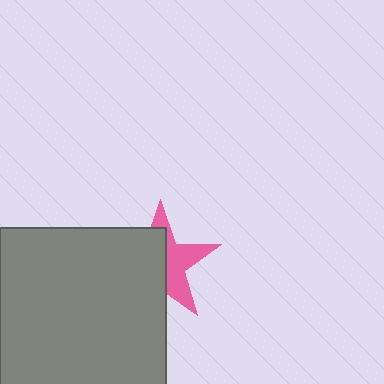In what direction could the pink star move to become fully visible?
The pink star could move right. That would shift it out from behind the gray rectangle entirely.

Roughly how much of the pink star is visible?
A small part of it is visible (roughly 43%).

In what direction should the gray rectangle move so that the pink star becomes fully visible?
The gray rectangle should move left. That is the shortest direction to clear the overlap and leave the pink star fully visible.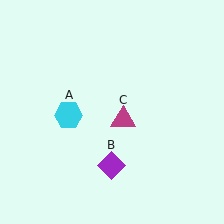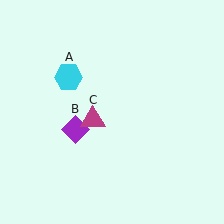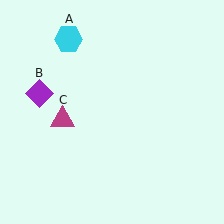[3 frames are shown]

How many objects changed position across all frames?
3 objects changed position: cyan hexagon (object A), purple diamond (object B), magenta triangle (object C).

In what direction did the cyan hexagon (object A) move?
The cyan hexagon (object A) moved up.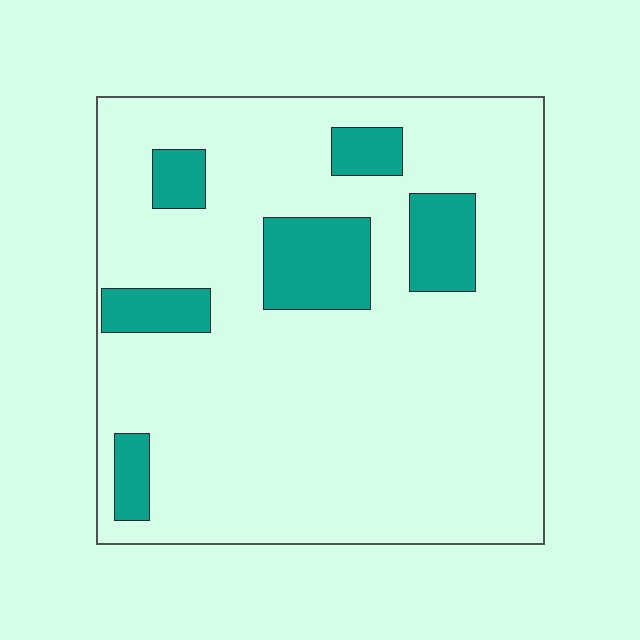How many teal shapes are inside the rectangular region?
6.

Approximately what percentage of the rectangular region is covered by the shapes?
Approximately 15%.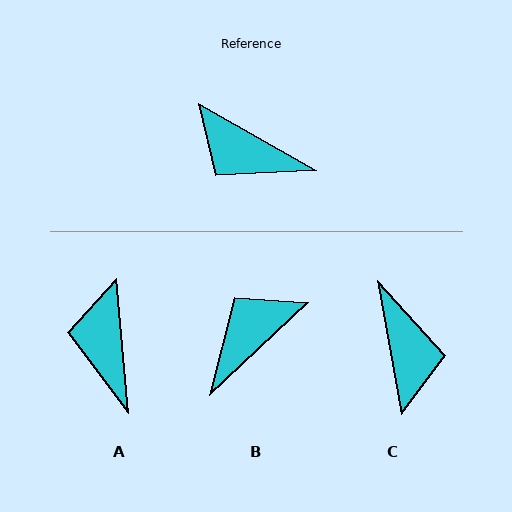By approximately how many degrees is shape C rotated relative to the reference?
Approximately 130 degrees counter-clockwise.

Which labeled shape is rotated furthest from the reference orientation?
C, about 130 degrees away.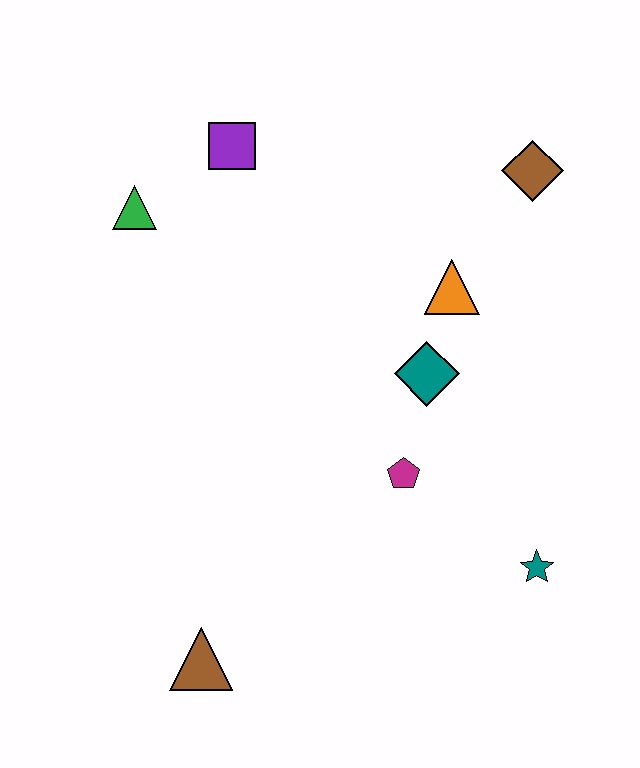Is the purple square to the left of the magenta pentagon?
Yes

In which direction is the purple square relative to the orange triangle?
The purple square is to the left of the orange triangle.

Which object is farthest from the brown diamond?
The brown triangle is farthest from the brown diamond.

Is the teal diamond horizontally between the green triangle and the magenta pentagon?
No